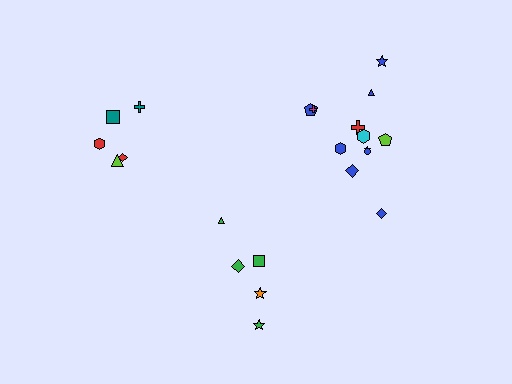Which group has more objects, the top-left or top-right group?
The top-right group.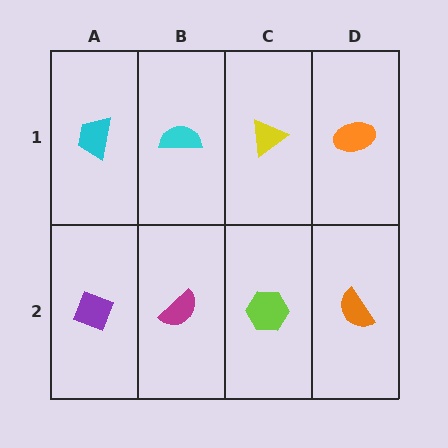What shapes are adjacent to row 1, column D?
An orange semicircle (row 2, column D), a yellow triangle (row 1, column C).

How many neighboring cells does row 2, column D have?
2.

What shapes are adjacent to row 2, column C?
A yellow triangle (row 1, column C), a magenta semicircle (row 2, column B), an orange semicircle (row 2, column D).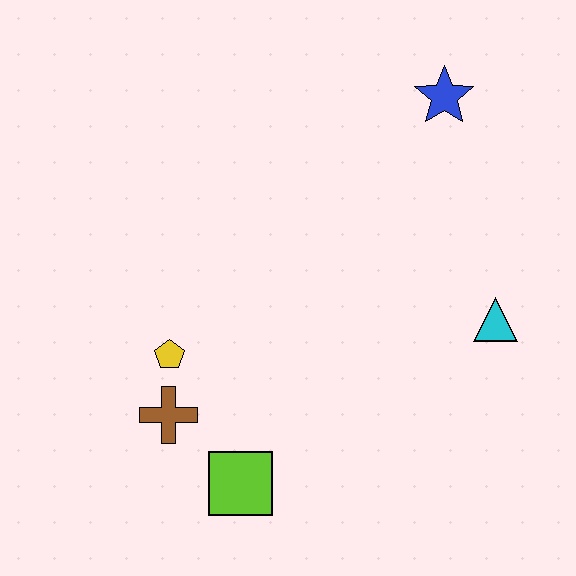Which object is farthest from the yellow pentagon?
The blue star is farthest from the yellow pentagon.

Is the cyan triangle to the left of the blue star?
No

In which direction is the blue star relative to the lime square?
The blue star is above the lime square.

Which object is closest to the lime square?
The brown cross is closest to the lime square.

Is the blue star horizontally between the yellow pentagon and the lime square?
No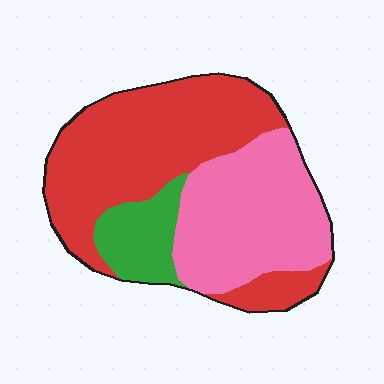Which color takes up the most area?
Red, at roughly 50%.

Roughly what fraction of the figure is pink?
Pink takes up about three eighths (3/8) of the figure.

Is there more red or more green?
Red.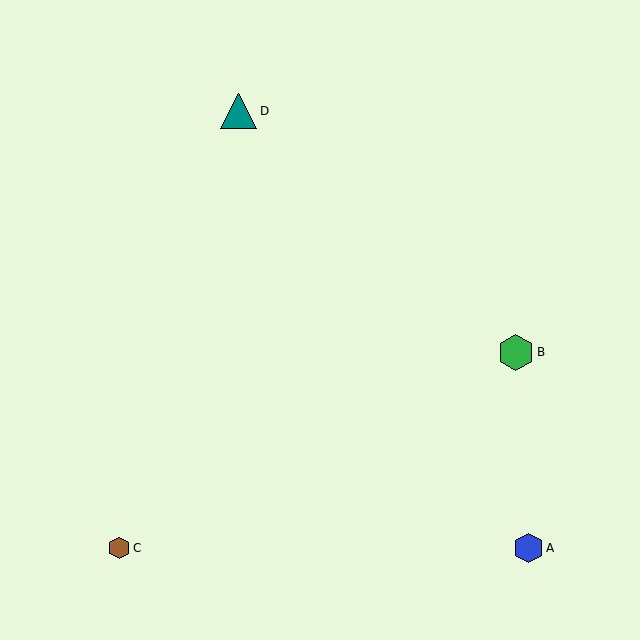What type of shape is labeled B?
Shape B is a green hexagon.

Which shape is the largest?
The green hexagon (labeled B) is the largest.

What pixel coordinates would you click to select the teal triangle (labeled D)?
Click at (239, 111) to select the teal triangle D.